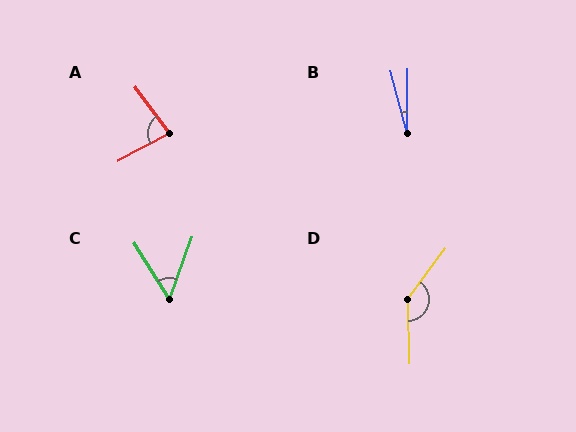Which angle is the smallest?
B, at approximately 16 degrees.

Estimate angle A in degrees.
Approximately 82 degrees.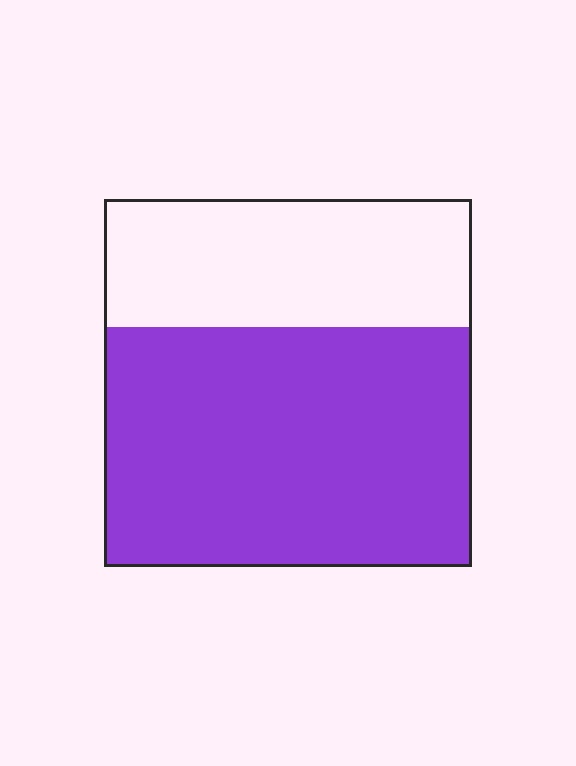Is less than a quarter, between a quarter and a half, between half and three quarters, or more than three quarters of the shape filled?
Between half and three quarters.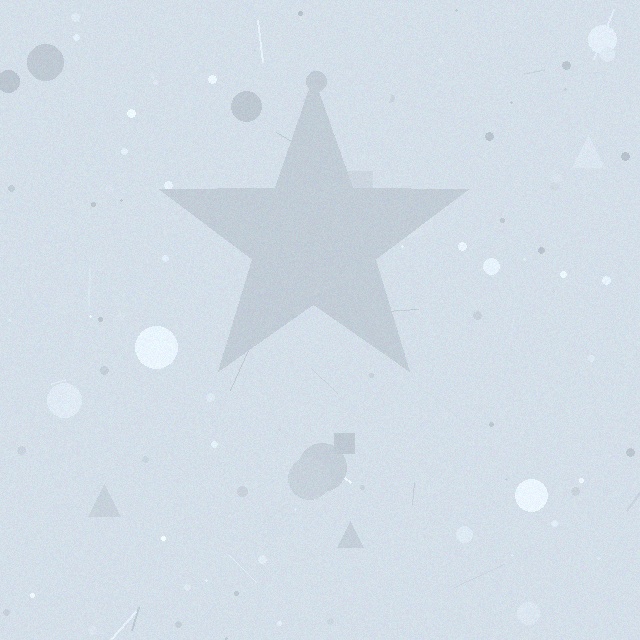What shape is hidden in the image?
A star is hidden in the image.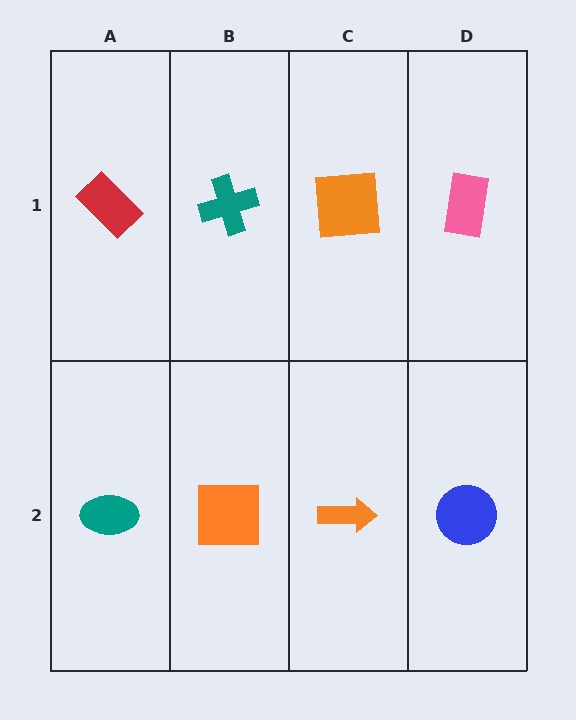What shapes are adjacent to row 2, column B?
A teal cross (row 1, column B), a teal ellipse (row 2, column A), an orange arrow (row 2, column C).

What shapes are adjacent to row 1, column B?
An orange square (row 2, column B), a red rectangle (row 1, column A), an orange square (row 1, column C).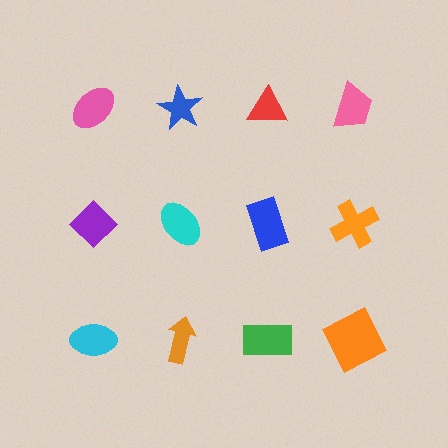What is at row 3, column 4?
An orange square.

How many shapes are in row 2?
4 shapes.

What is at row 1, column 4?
A pink trapezoid.